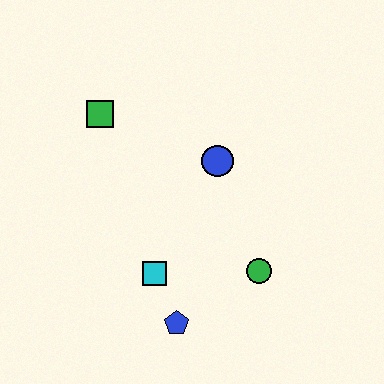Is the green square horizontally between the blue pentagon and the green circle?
No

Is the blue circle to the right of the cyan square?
Yes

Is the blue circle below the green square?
Yes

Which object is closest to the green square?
The blue circle is closest to the green square.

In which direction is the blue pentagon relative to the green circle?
The blue pentagon is to the left of the green circle.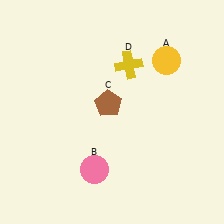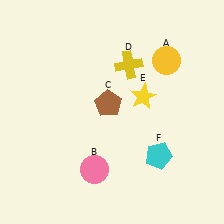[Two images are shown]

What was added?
A yellow star (E), a cyan pentagon (F) were added in Image 2.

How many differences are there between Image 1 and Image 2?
There are 2 differences between the two images.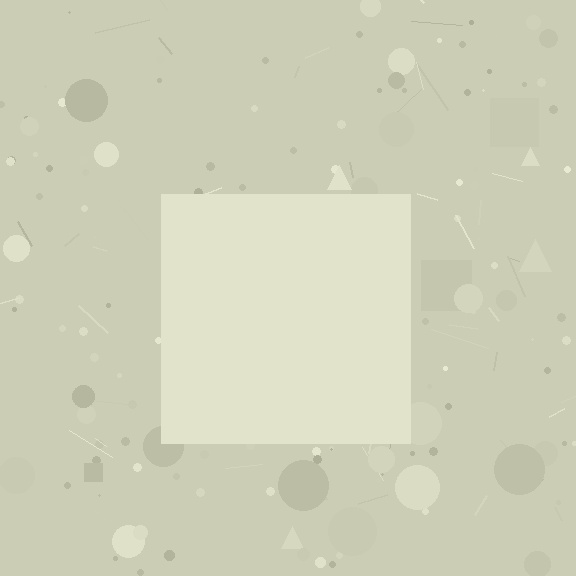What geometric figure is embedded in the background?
A square is embedded in the background.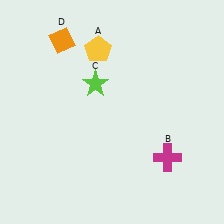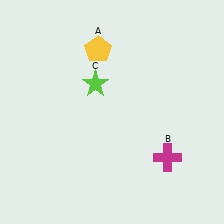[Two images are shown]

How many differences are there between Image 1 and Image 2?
There is 1 difference between the two images.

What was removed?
The orange diamond (D) was removed in Image 2.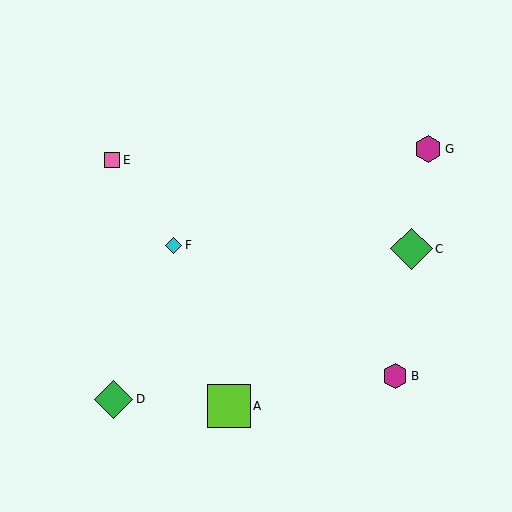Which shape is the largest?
The lime square (labeled A) is the largest.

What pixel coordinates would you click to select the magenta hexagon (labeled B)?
Click at (395, 376) to select the magenta hexagon B.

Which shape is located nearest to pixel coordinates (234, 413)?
The lime square (labeled A) at (229, 406) is nearest to that location.